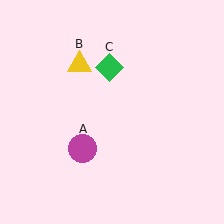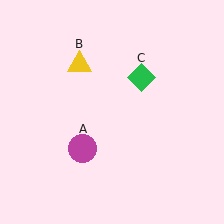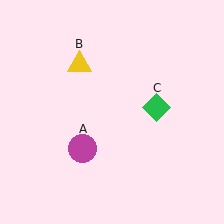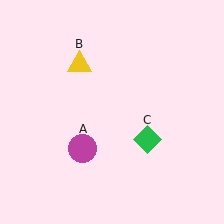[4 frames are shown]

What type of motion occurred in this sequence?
The green diamond (object C) rotated clockwise around the center of the scene.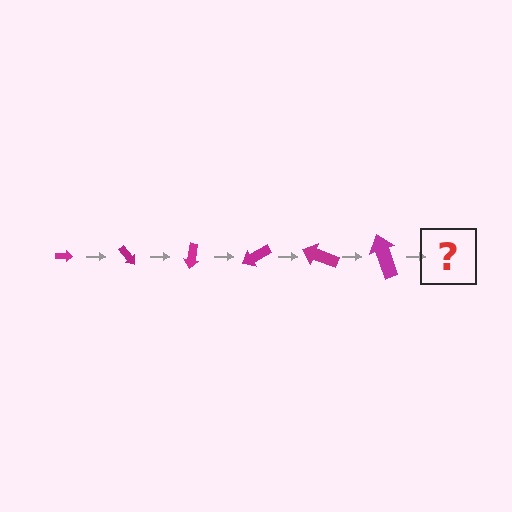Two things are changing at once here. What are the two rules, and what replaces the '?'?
The two rules are that the arrow grows larger each step and it rotates 50 degrees each step. The '?' should be an arrow, larger than the previous one and rotated 300 degrees from the start.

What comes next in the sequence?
The next element should be an arrow, larger than the previous one and rotated 300 degrees from the start.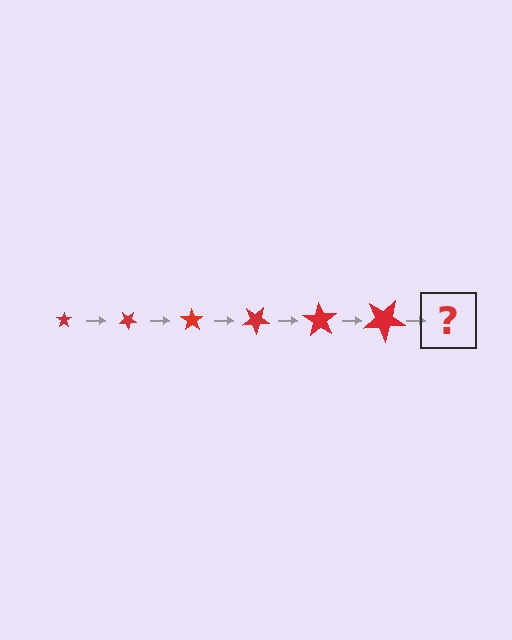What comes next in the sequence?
The next element should be a star, larger than the previous one and rotated 210 degrees from the start.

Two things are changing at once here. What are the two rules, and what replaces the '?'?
The two rules are that the star grows larger each step and it rotates 35 degrees each step. The '?' should be a star, larger than the previous one and rotated 210 degrees from the start.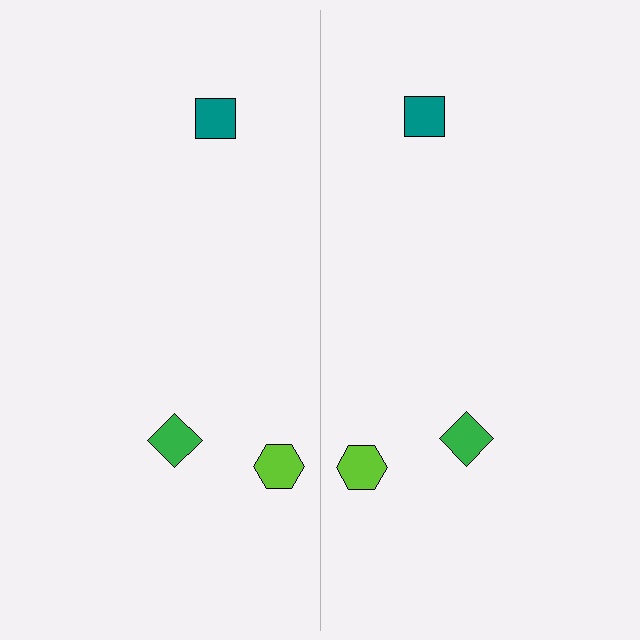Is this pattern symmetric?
Yes, this pattern has bilateral (reflection) symmetry.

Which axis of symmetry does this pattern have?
The pattern has a vertical axis of symmetry running through the center of the image.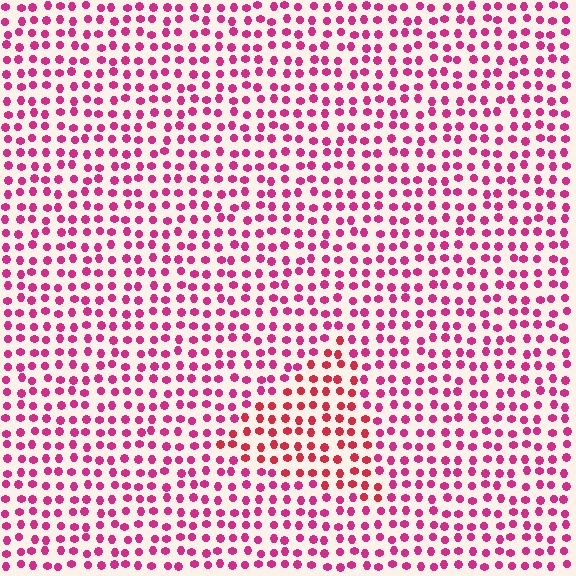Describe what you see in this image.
The image is filled with small magenta elements in a uniform arrangement. A triangle-shaped region is visible where the elements are tinted to a slightly different hue, forming a subtle color boundary.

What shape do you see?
I see a triangle.